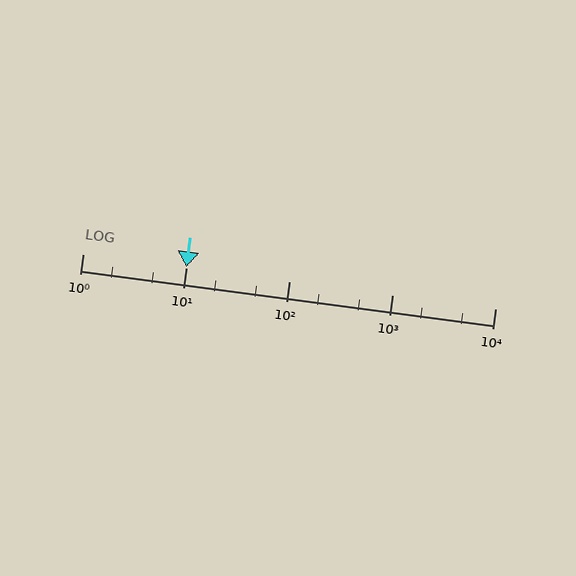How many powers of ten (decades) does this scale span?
The scale spans 4 decades, from 1 to 10000.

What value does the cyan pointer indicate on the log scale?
The pointer indicates approximately 10.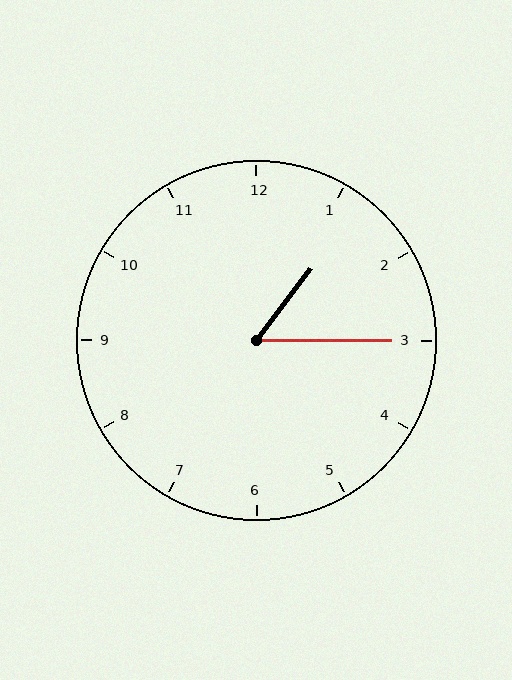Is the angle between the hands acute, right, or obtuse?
It is acute.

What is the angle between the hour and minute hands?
Approximately 52 degrees.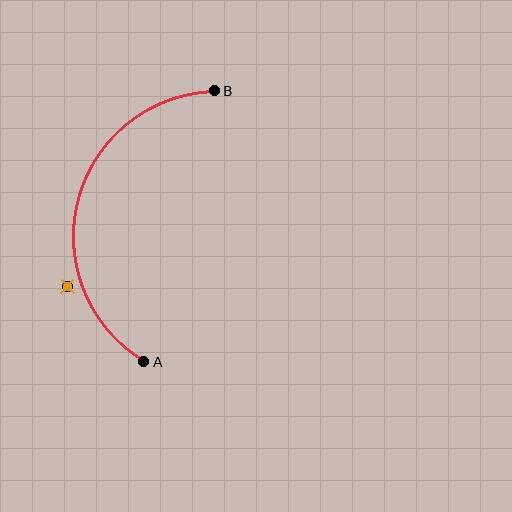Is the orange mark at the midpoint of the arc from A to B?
No — the orange mark does not lie on the arc at all. It sits slightly outside the curve.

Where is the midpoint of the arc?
The arc midpoint is the point on the curve farthest from the straight line joining A and B. It sits to the left of that line.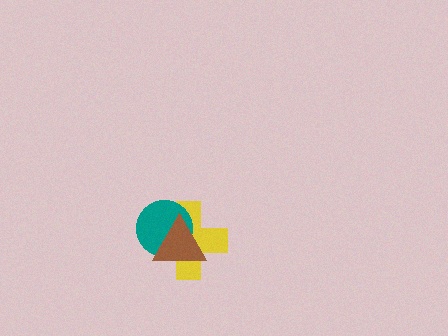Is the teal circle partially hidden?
Yes, it is partially covered by another shape.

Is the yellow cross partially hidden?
Yes, it is partially covered by another shape.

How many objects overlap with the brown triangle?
2 objects overlap with the brown triangle.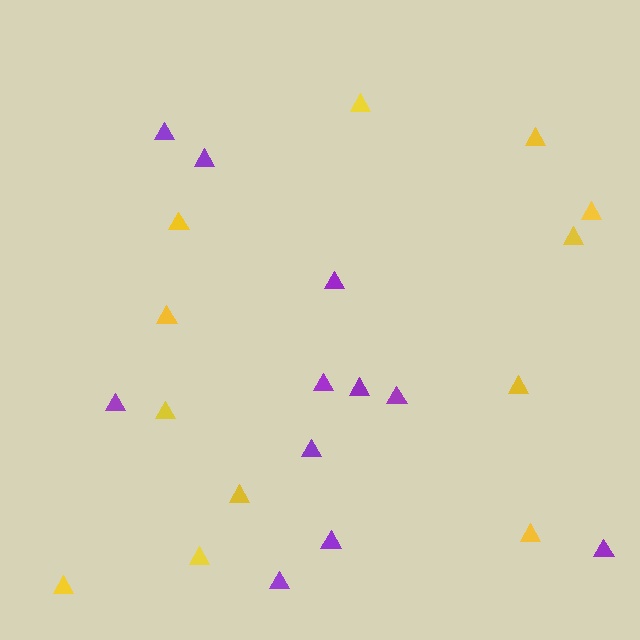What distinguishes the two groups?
There are 2 groups: one group of yellow triangles (12) and one group of purple triangles (11).